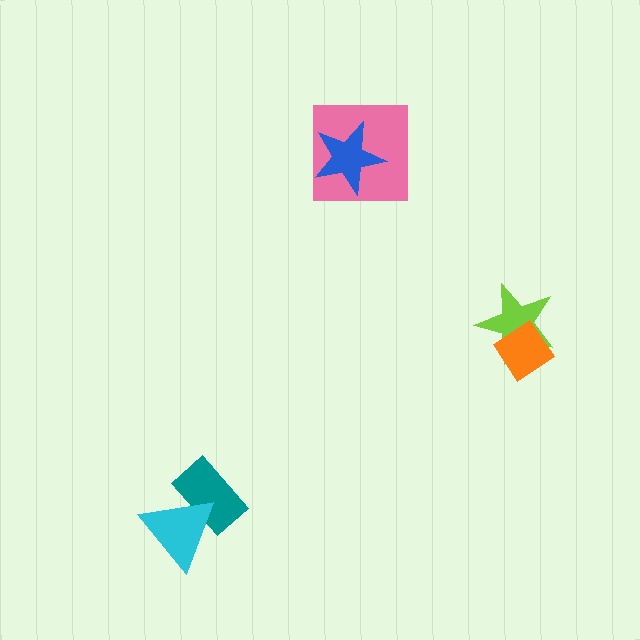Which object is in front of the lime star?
The orange diamond is in front of the lime star.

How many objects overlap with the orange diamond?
1 object overlaps with the orange diamond.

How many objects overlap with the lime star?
1 object overlaps with the lime star.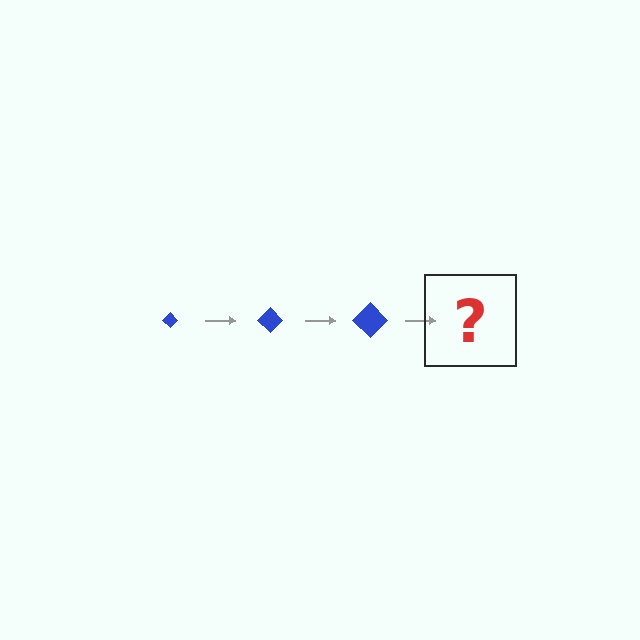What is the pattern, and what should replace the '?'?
The pattern is that the diamond gets progressively larger each step. The '?' should be a blue diamond, larger than the previous one.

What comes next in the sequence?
The next element should be a blue diamond, larger than the previous one.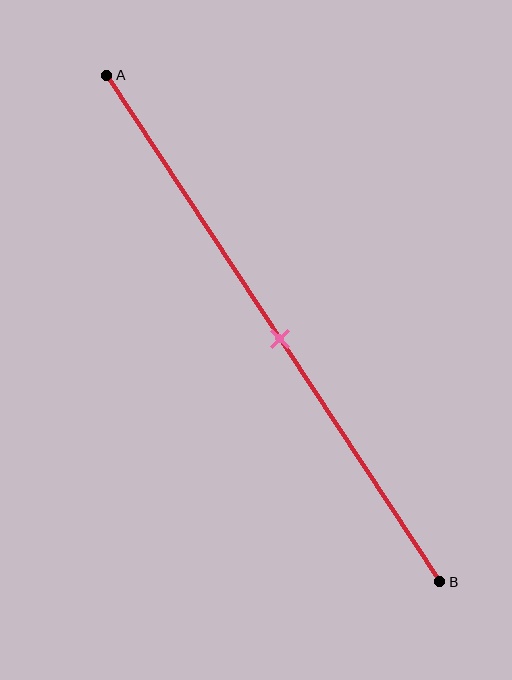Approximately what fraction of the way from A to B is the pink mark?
The pink mark is approximately 50% of the way from A to B.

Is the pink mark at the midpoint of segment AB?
Yes, the mark is approximately at the midpoint.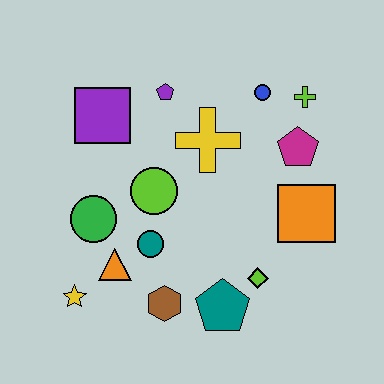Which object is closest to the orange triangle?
The teal circle is closest to the orange triangle.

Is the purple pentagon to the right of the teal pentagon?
No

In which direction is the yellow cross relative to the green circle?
The yellow cross is to the right of the green circle.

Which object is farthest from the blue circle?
The yellow star is farthest from the blue circle.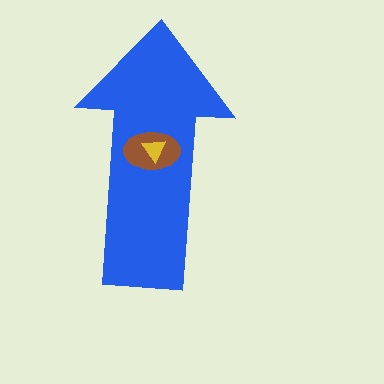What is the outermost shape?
The blue arrow.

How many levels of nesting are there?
3.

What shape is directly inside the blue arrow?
The brown ellipse.